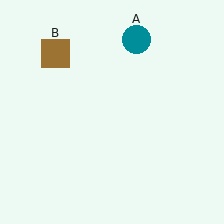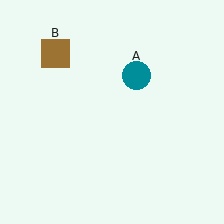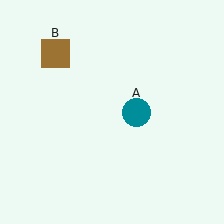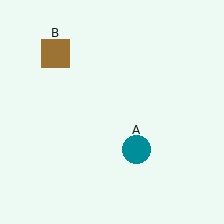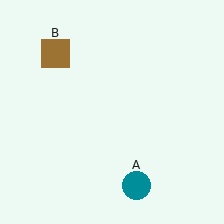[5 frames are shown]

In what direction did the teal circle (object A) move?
The teal circle (object A) moved down.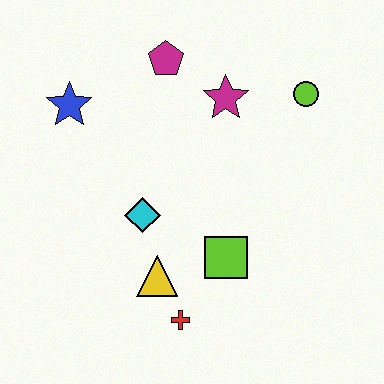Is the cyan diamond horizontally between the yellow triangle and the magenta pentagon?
No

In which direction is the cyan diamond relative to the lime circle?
The cyan diamond is to the left of the lime circle.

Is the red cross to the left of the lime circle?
Yes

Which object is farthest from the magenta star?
The red cross is farthest from the magenta star.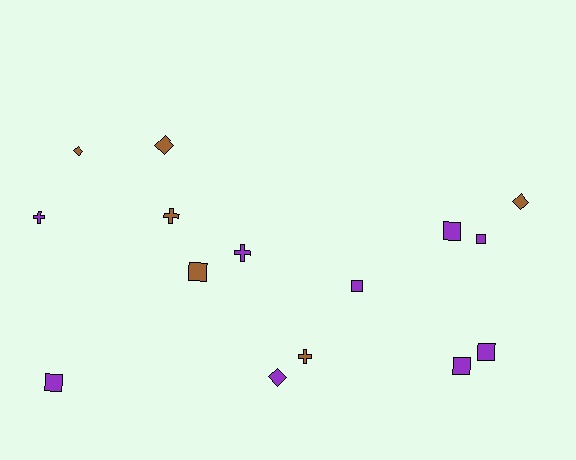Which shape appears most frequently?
Square, with 7 objects.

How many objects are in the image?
There are 15 objects.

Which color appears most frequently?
Purple, with 9 objects.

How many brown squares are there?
There is 1 brown square.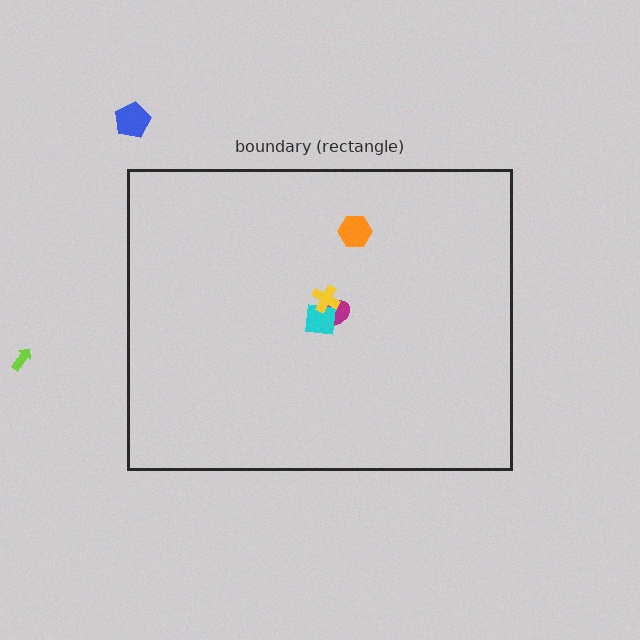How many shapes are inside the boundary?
4 inside, 2 outside.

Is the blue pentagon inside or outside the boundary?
Outside.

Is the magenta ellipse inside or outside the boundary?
Inside.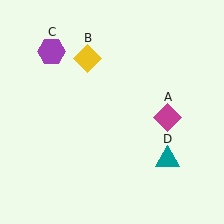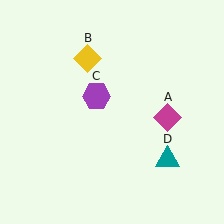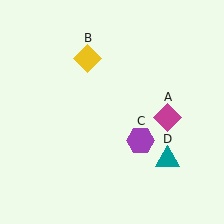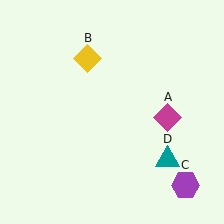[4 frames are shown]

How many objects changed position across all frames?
1 object changed position: purple hexagon (object C).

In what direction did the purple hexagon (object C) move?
The purple hexagon (object C) moved down and to the right.